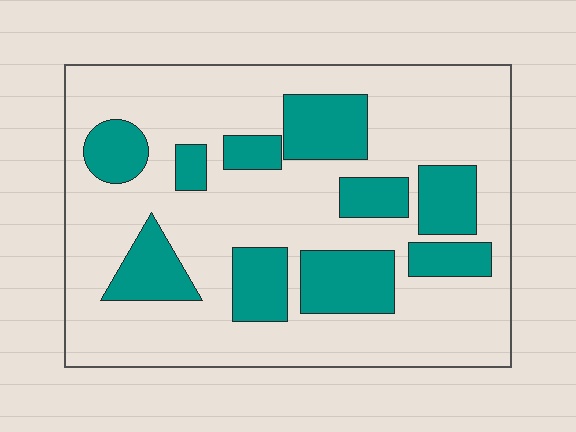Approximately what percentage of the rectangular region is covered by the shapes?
Approximately 25%.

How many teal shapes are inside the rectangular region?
10.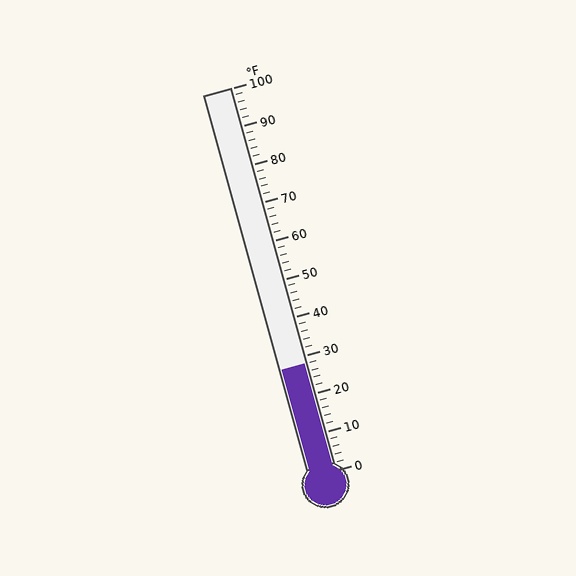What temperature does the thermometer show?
The thermometer shows approximately 28°F.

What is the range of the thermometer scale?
The thermometer scale ranges from 0°F to 100°F.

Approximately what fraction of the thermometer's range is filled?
The thermometer is filled to approximately 30% of its range.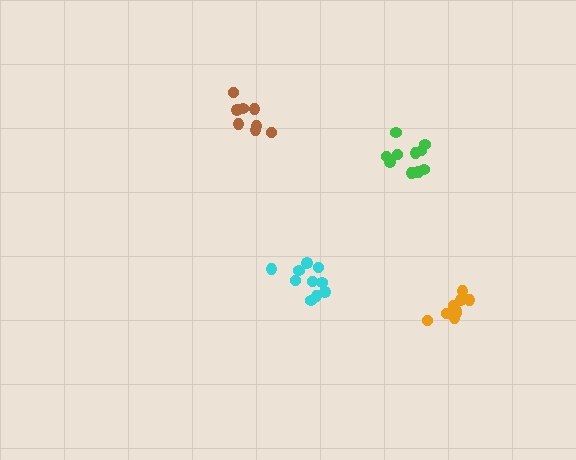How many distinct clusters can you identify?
There are 4 distinct clusters.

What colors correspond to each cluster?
The clusters are colored: green, orange, cyan, brown.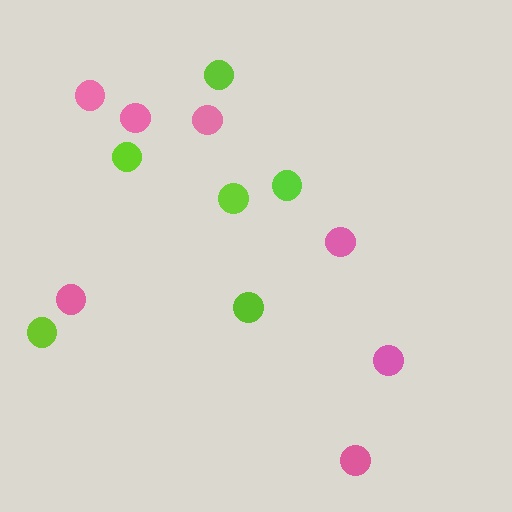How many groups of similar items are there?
There are 2 groups: one group of pink circles (7) and one group of lime circles (6).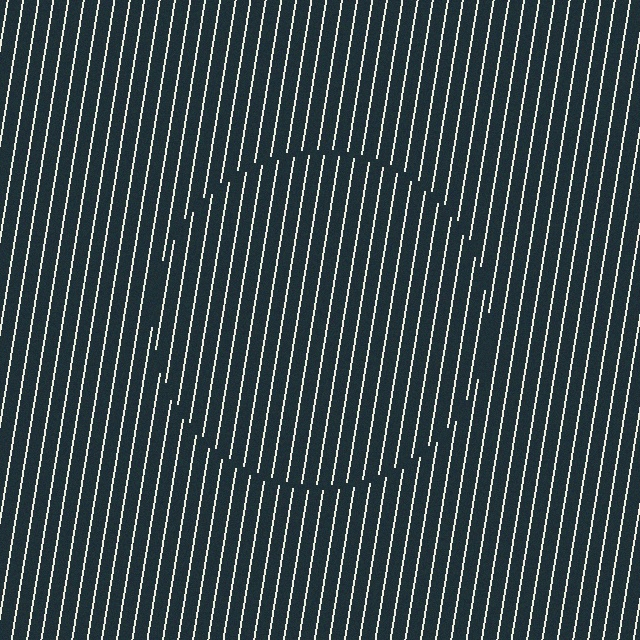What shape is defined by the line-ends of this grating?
An illusory circle. The interior of the shape contains the same grating, shifted by half a period — the contour is defined by the phase discontinuity where line-ends from the inner and outer gratings abut.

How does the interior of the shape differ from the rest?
The interior of the shape contains the same grating, shifted by half a period — the contour is defined by the phase discontinuity where line-ends from the inner and outer gratings abut.